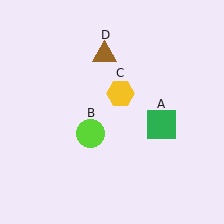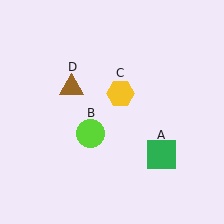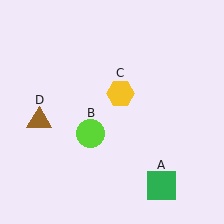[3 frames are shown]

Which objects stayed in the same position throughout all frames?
Lime circle (object B) and yellow hexagon (object C) remained stationary.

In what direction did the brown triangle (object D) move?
The brown triangle (object D) moved down and to the left.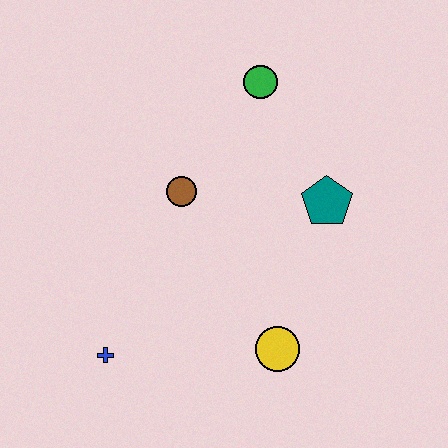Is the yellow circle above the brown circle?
No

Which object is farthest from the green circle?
The blue cross is farthest from the green circle.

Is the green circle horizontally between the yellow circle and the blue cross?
Yes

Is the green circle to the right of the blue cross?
Yes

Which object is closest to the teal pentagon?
The green circle is closest to the teal pentagon.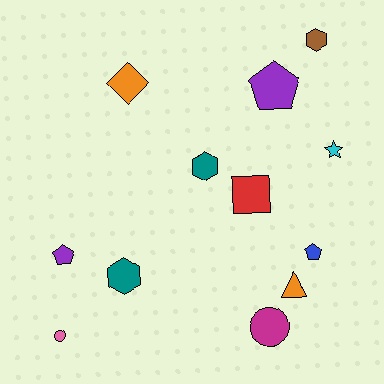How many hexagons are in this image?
There are 3 hexagons.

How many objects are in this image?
There are 12 objects.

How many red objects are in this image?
There is 1 red object.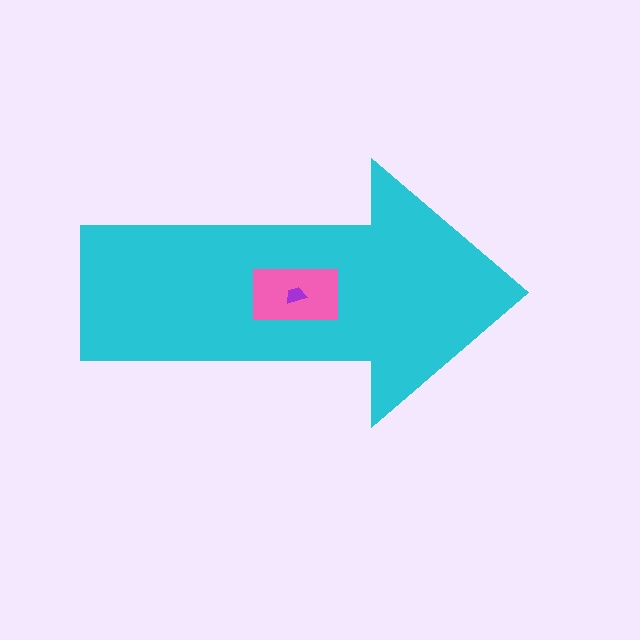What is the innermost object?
The purple trapezoid.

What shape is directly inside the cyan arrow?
The pink rectangle.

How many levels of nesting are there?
3.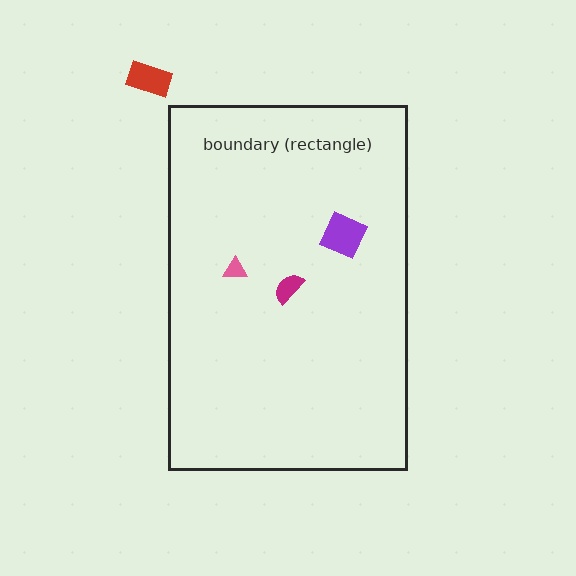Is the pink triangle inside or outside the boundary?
Inside.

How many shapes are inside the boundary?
3 inside, 1 outside.